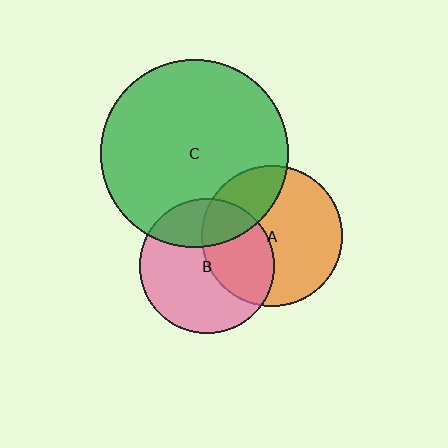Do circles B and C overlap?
Yes.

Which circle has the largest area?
Circle C (green).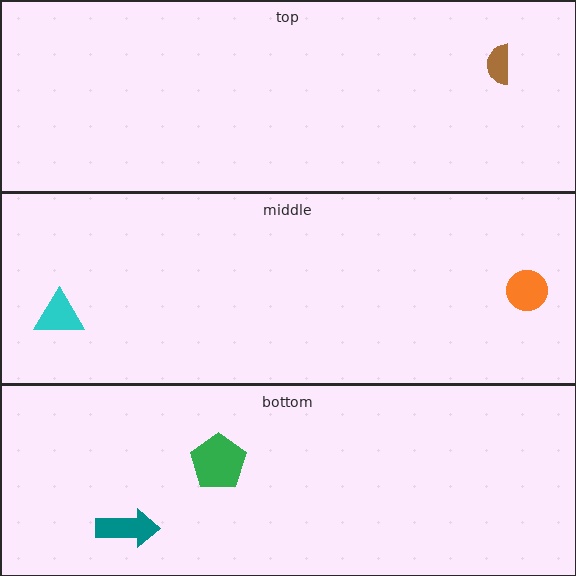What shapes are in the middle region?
The cyan triangle, the orange circle.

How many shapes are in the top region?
1.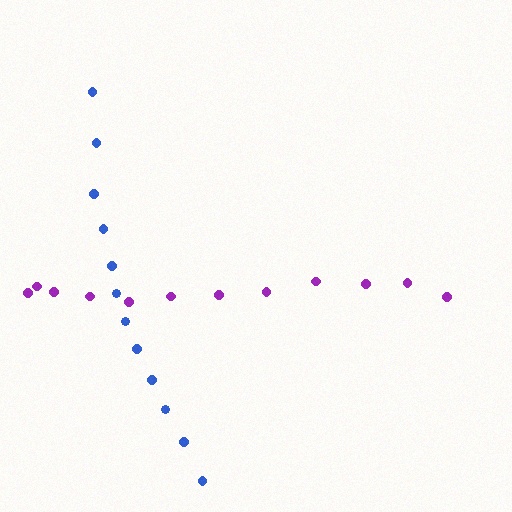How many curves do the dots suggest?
There are 2 distinct paths.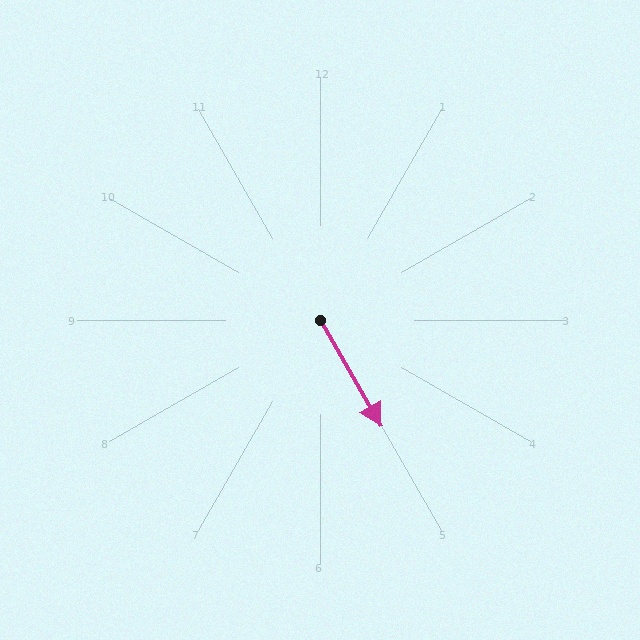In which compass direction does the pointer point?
Southeast.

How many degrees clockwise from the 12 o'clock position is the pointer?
Approximately 150 degrees.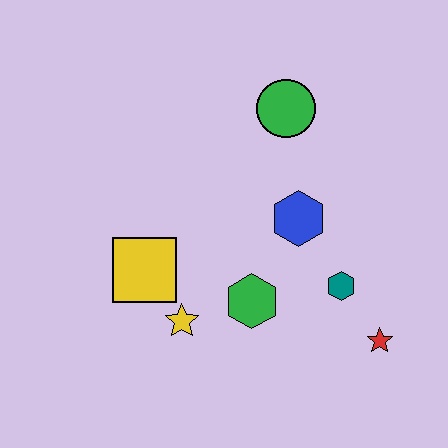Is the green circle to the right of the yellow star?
Yes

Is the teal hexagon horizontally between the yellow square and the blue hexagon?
No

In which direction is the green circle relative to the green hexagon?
The green circle is above the green hexagon.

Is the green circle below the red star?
No